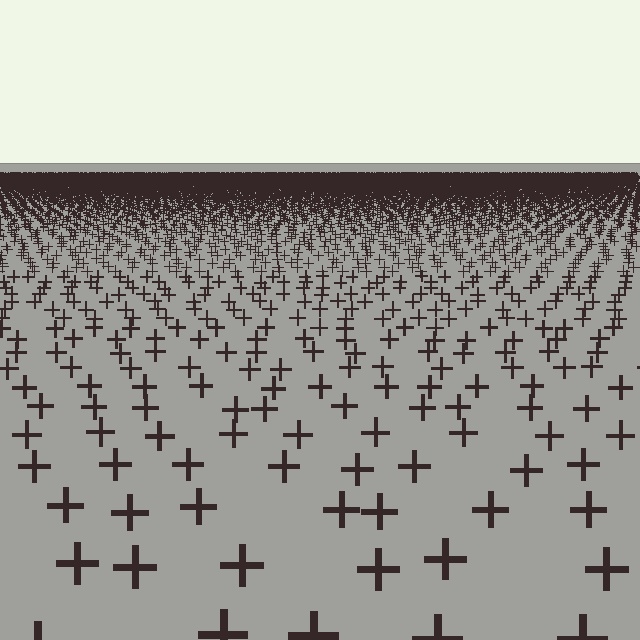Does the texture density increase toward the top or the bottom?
Density increases toward the top.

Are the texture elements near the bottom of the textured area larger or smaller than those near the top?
Larger. Near the bottom, elements are closer to the viewer and appear at a bigger on-screen size.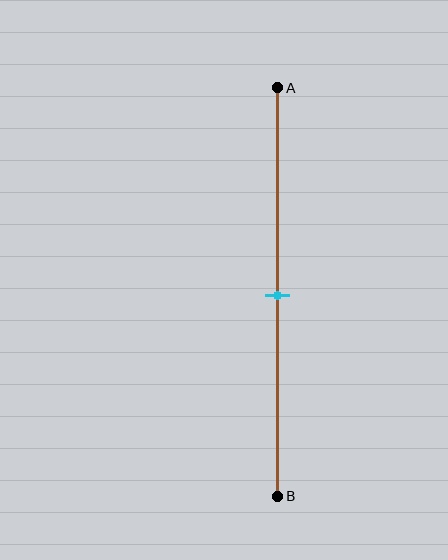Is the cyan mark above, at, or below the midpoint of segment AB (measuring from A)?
The cyan mark is approximately at the midpoint of segment AB.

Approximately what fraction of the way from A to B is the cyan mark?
The cyan mark is approximately 50% of the way from A to B.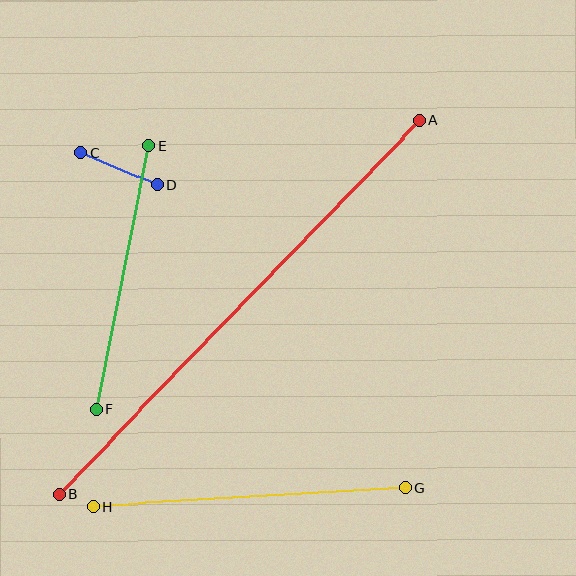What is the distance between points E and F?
The distance is approximately 267 pixels.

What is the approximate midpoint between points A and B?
The midpoint is at approximately (239, 307) pixels.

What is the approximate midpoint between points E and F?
The midpoint is at approximately (123, 278) pixels.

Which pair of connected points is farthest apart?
Points A and B are farthest apart.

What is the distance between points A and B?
The distance is approximately 520 pixels.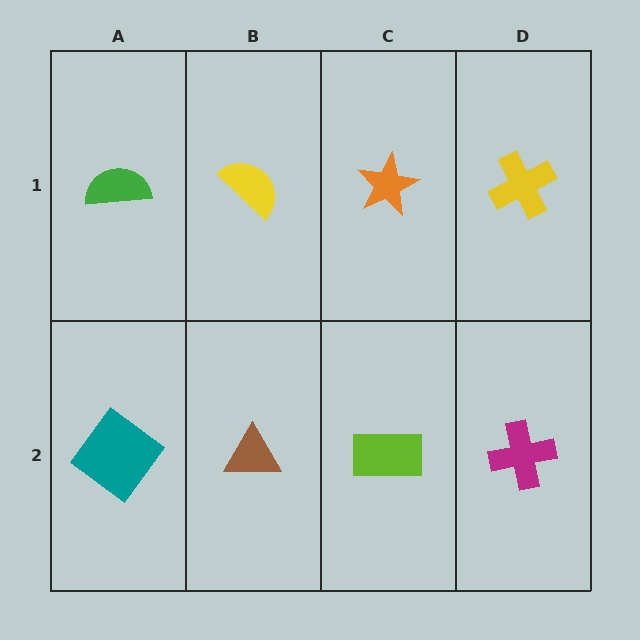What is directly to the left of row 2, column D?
A lime rectangle.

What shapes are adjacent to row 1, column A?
A teal diamond (row 2, column A), a yellow semicircle (row 1, column B).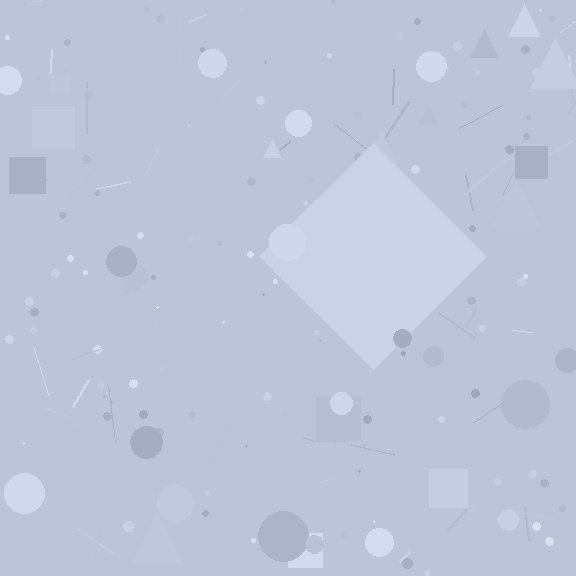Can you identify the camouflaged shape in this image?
The camouflaged shape is a diamond.